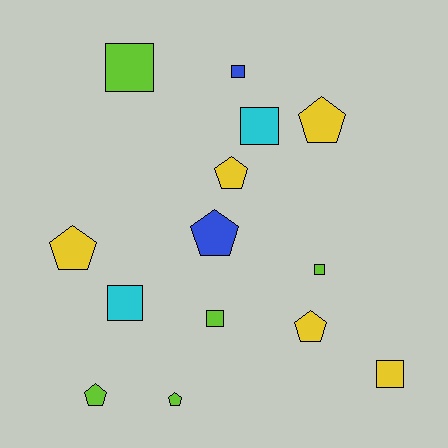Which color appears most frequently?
Lime, with 5 objects.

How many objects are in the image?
There are 14 objects.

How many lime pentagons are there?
There are 2 lime pentagons.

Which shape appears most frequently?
Pentagon, with 7 objects.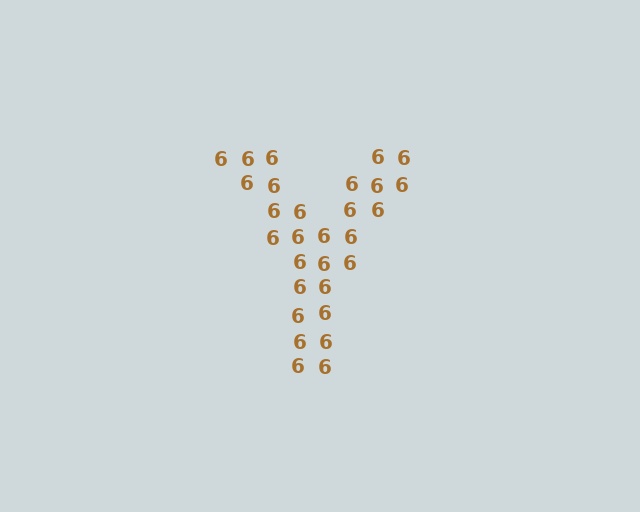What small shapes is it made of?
It is made of small digit 6's.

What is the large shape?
The large shape is the letter Y.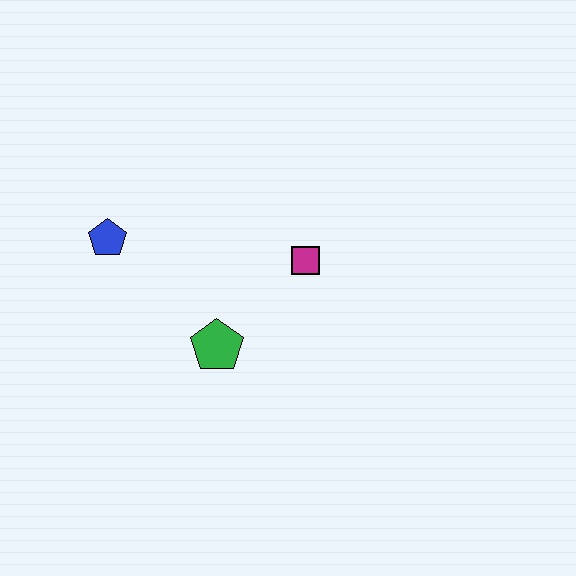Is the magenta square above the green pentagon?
Yes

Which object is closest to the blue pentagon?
The green pentagon is closest to the blue pentagon.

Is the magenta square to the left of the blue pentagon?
No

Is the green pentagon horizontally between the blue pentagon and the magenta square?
Yes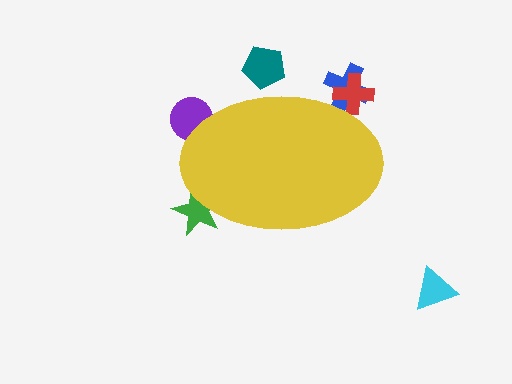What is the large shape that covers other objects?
A yellow ellipse.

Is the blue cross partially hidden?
Yes, the blue cross is partially hidden behind the yellow ellipse.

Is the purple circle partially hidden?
Yes, the purple circle is partially hidden behind the yellow ellipse.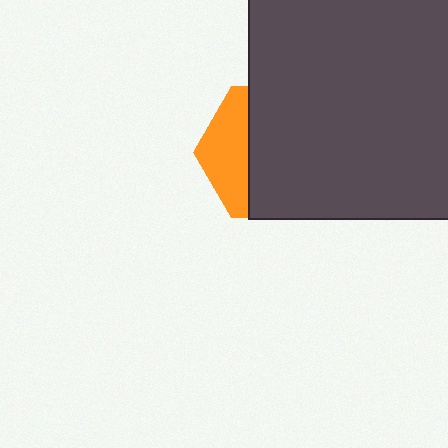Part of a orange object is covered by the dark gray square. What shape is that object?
It is a hexagon.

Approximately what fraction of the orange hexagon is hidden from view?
Roughly 69% of the orange hexagon is hidden behind the dark gray square.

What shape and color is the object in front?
The object in front is a dark gray square.